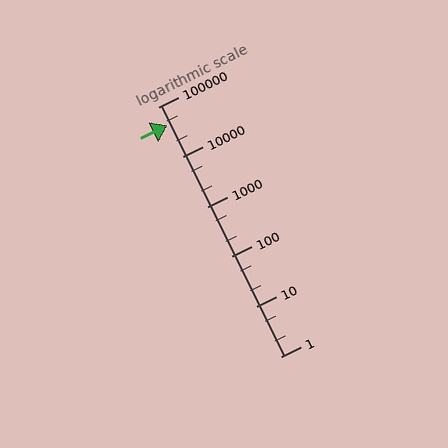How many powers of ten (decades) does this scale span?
The scale spans 5 decades, from 1 to 100000.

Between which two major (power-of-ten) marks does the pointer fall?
The pointer is between 10000 and 100000.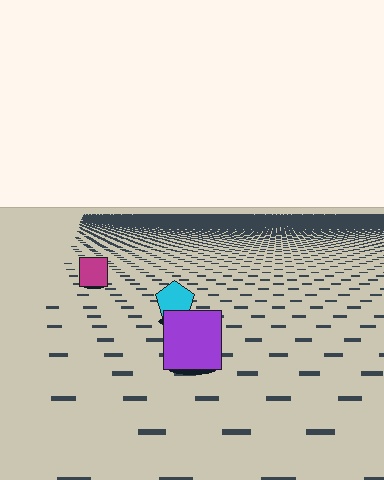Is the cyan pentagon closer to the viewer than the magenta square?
Yes. The cyan pentagon is closer — you can tell from the texture gradient: the ground texture is coarser near it.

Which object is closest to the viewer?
The purple square is closest. The texture marks near it are larger and more spread out.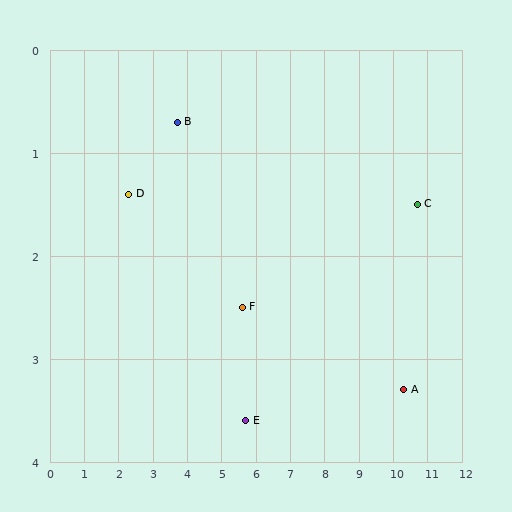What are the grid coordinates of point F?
Point F is at approximately (5.6, 2.5).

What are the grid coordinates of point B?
Point B is at approximately (3.7, 0.7).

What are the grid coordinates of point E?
Point E is at approximately (5.7, 3.6).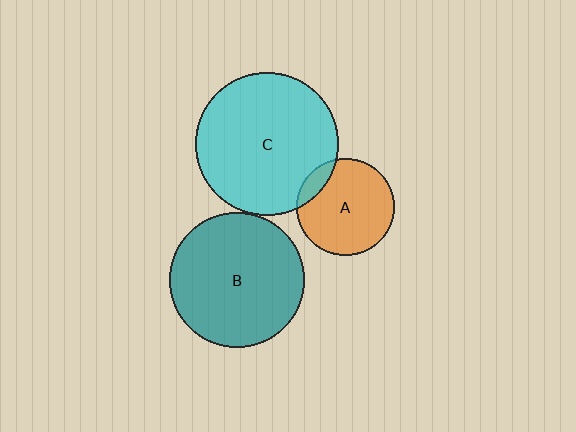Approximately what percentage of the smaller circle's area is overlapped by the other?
Approximately 10%.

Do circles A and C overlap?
Yes.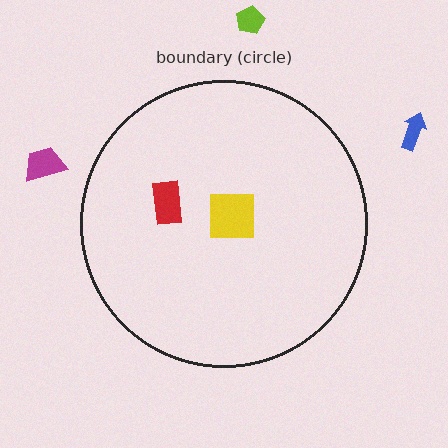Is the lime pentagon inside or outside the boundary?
Outside.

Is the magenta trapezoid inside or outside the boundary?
Outside.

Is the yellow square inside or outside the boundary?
Inside.